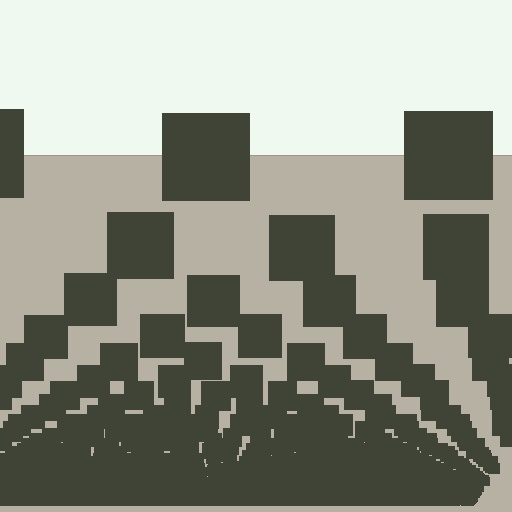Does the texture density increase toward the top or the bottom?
Density increases toward the bottom.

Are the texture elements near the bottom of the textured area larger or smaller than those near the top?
Smaller. The gradient is inverted — elements near the bottom are smaller and denser.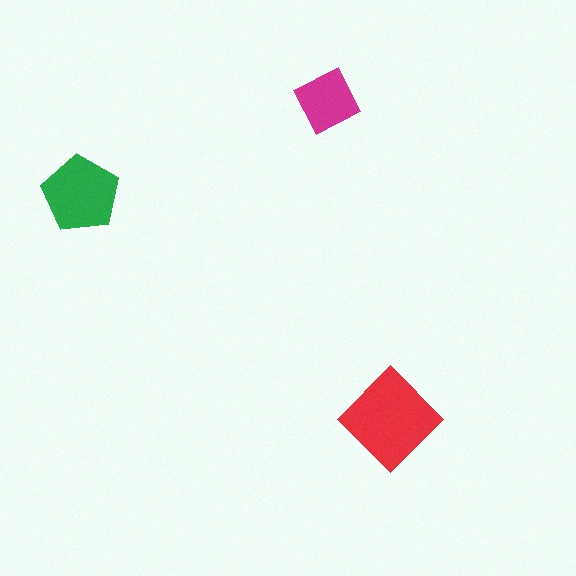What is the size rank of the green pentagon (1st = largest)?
2nd.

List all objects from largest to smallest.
The red diamond, the green pentagon, the magenta square.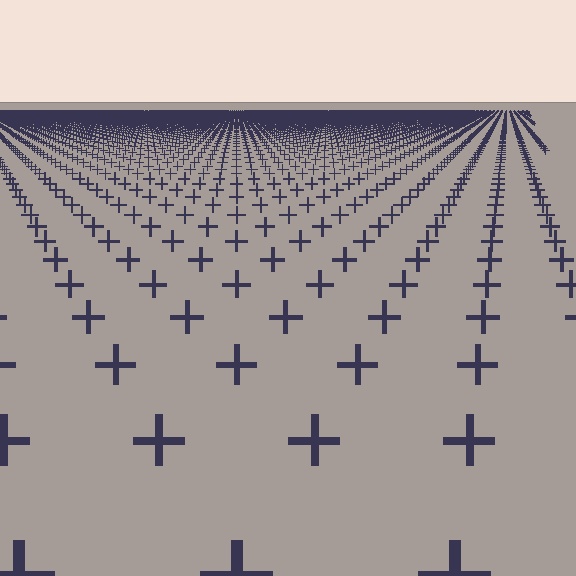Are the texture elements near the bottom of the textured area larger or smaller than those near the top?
Larger. Near the bottom, elements are closer to the viewer and appear at a bigger on-screen size.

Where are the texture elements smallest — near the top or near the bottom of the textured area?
Near the top.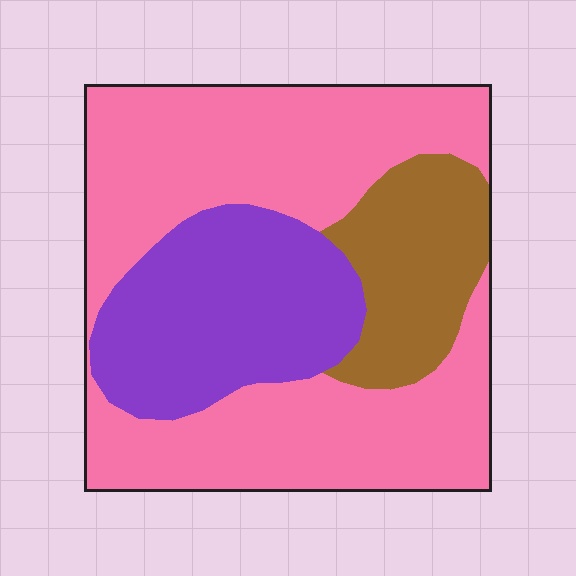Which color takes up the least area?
Brown, at roughly 15%.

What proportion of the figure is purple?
Purple covers about 25% of the figure.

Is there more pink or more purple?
Pink.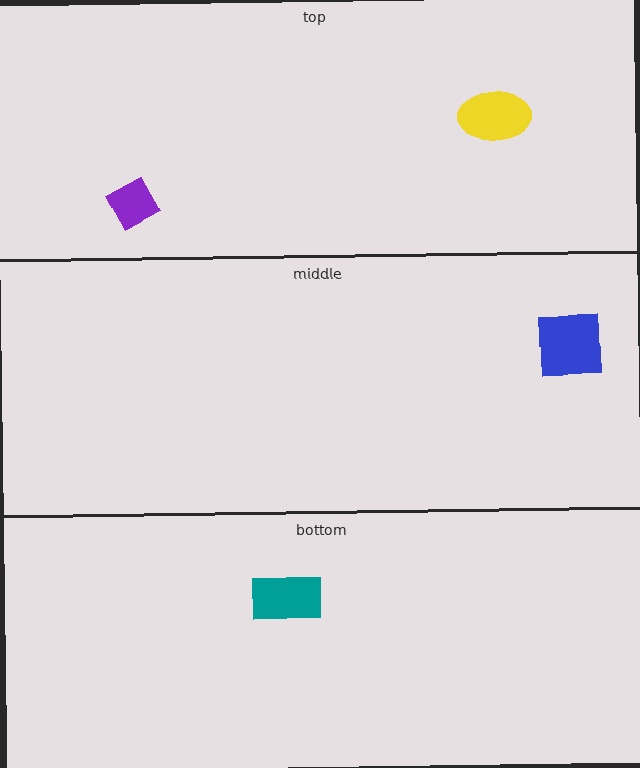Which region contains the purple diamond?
The top region.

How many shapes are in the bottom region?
1.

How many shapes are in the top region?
2.